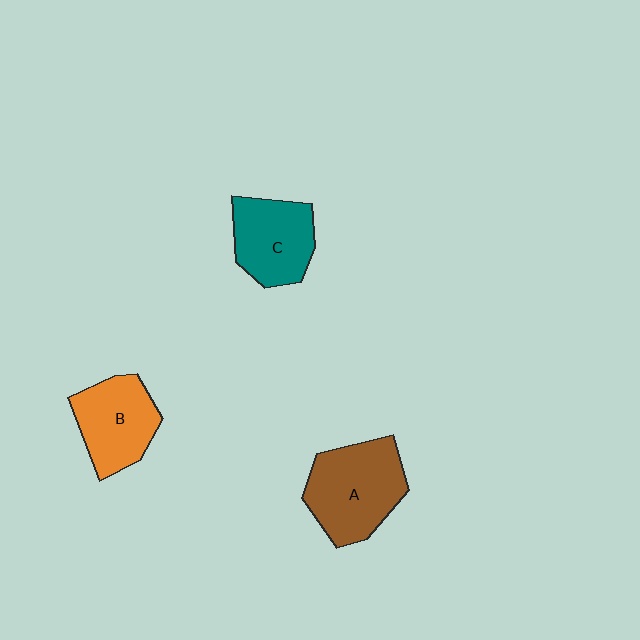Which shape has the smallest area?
Shape C (teal).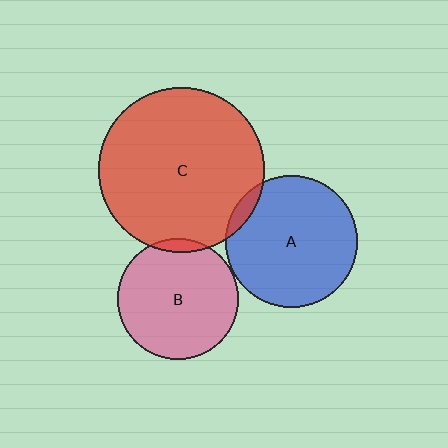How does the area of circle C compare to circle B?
Approximately 1.9 times.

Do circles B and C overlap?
Yes.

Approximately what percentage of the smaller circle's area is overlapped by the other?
Approximately 5%.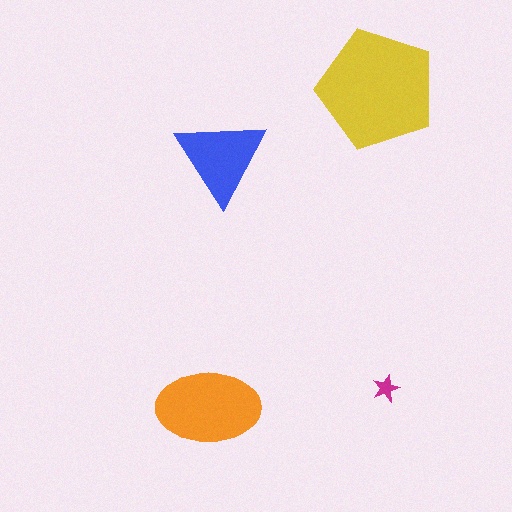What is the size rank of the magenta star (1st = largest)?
4th.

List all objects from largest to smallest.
The yellow pentagon, the orange ellipse, the blue triangle, the magenta star.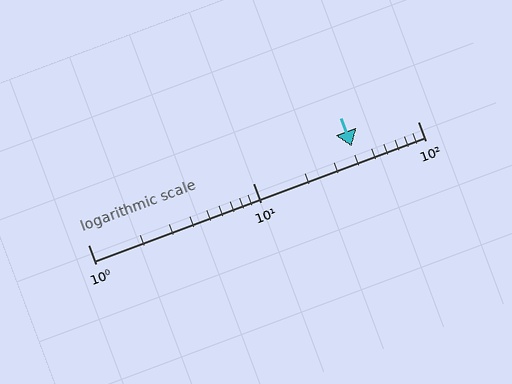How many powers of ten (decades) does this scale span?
The scale spans 2 decades, from 1 to 100.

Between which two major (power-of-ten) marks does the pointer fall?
The pointer is between 10 and 100.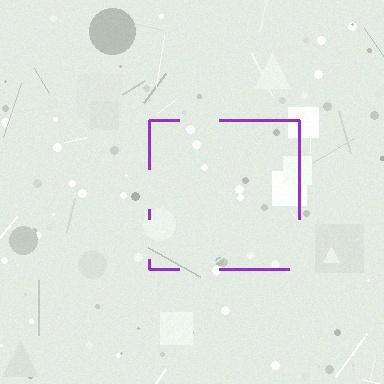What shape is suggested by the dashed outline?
The dashed outline suggests a square.